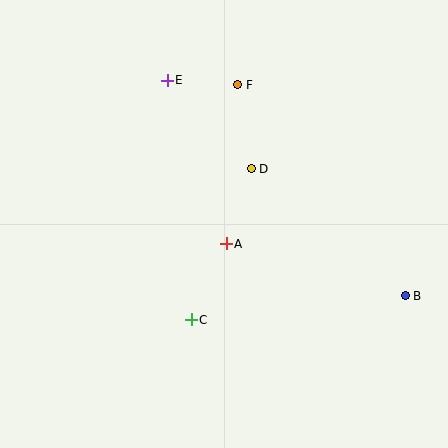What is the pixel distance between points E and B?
The distance between E and B is 321 pixels.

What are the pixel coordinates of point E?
Point E is at (167, 80).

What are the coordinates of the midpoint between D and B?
The midpoint between D and B is at (328, 232).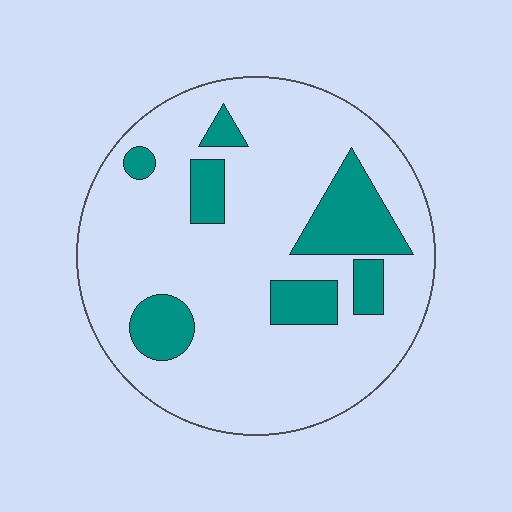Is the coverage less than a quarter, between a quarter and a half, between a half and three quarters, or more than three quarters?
Less than a quarter.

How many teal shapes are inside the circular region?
7.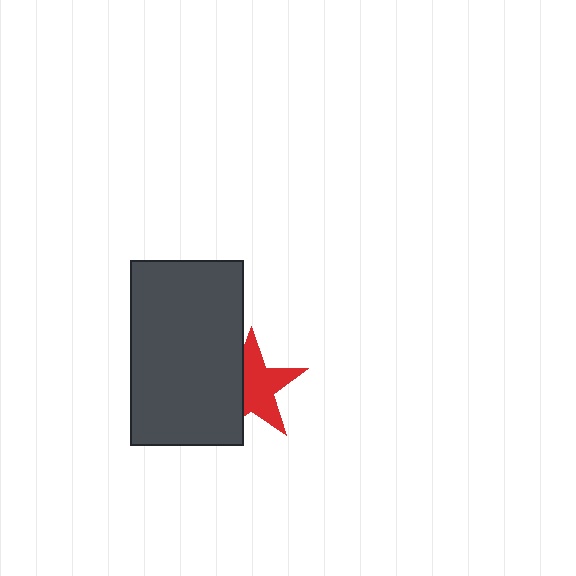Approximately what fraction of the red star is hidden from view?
Roughly 37% of the red star is hidden behind the dark gray rectangle.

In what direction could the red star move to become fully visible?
The red star could move right. That would shift it out from behind the dark gray rectangle entirely.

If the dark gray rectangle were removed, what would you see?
You would see the complete red star.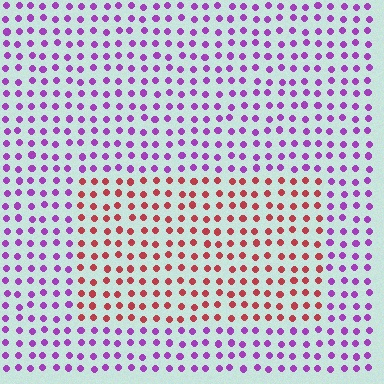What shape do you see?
I see a rectangle.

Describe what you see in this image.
The image is filled with small purple elements in a uniform arrangement. A rectangle-shaped region is visible where the elements are tinted to a slightly different hue, forming a subtle color boundary.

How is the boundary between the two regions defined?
The boundary is defined purely by a slight shift in hue (about 64 degrees). Spacing, size, and orientation are identical on both sides.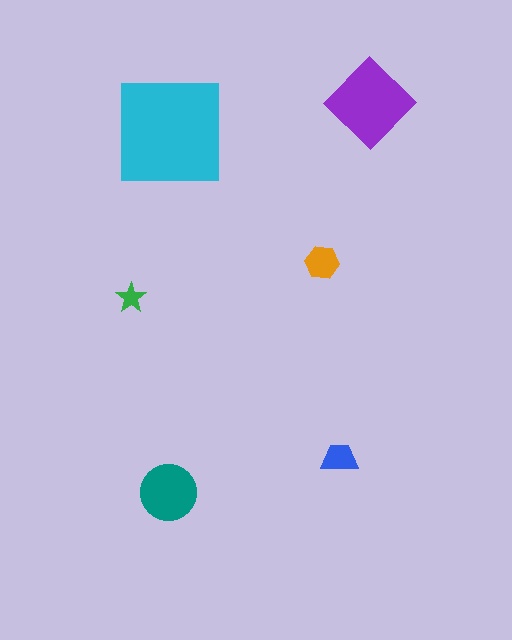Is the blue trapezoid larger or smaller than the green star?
Larger.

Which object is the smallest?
The green star.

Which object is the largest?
The cyan square.